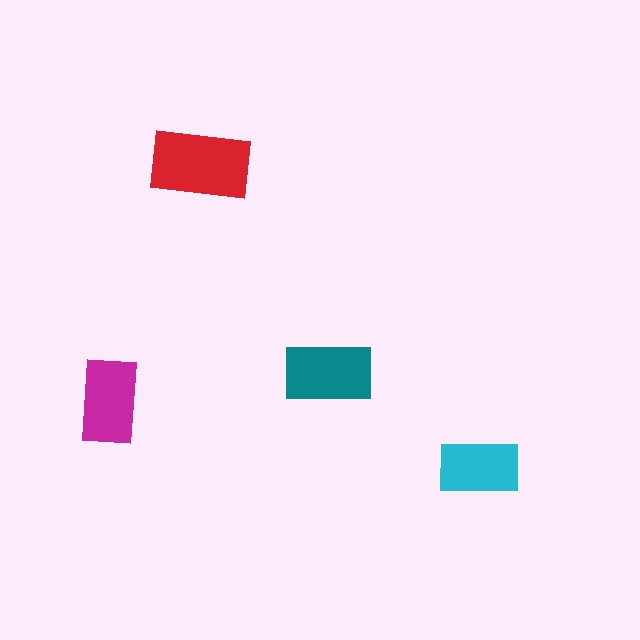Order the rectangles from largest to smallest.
the red one, the teal one, the magenta one, the cyan one.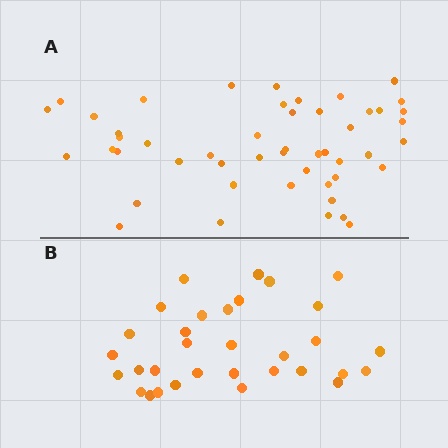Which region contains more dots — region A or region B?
Region A (the top region) has more dots.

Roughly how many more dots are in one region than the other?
Region A has approximately 15 more dots than region B.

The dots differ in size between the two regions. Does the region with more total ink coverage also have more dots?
No. Region B has more total ink coverage because its dots are larger, but region A actually contains more individual dots. Total area can be misleading — the number of items is what matters here.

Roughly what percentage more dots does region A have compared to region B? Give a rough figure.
About 55% more.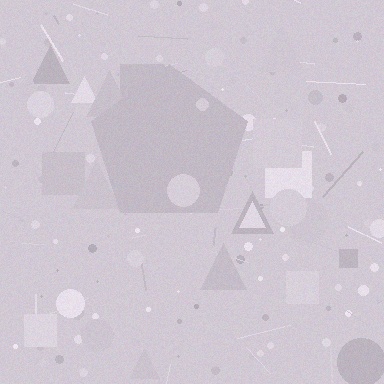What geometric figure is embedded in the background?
A pentagon is embedded in the background.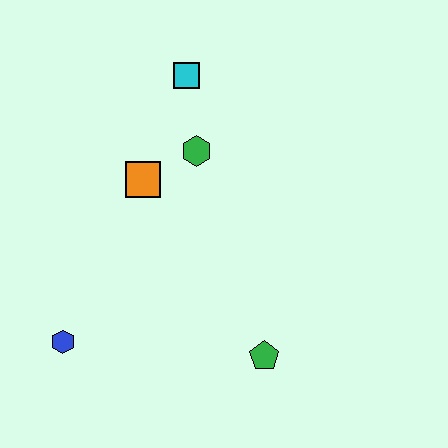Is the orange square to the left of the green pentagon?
Yes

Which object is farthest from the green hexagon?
The blue hexagon is farthest from the green hexagon.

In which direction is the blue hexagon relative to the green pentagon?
The blue hexagon is to the left of the green pentagon.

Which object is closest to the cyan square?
The green hexagon is closest to the cyan square.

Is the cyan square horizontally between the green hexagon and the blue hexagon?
Yes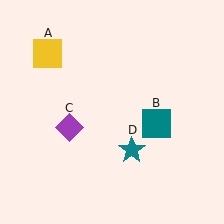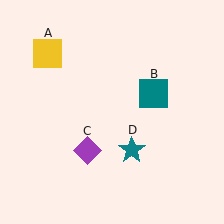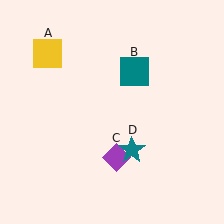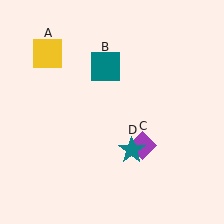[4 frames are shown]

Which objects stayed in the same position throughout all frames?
Yellow square (object A) and teal star (object D) remained stationary.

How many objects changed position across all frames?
2 objects changed position: teal square (object B), purple diamond (object C).